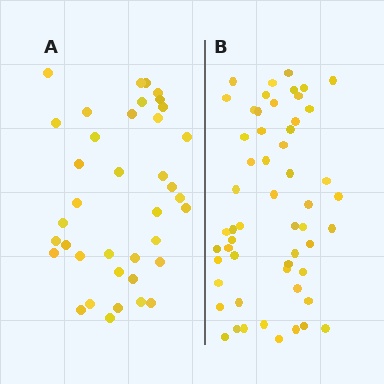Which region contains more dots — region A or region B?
Region B (the right region) has more dots.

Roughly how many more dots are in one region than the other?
Region B has approximately 15 more dots than region A.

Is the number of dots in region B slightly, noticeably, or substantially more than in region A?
Region B has noticeably more, but not dramatically so. The ratio is roughly 1.4 to 1.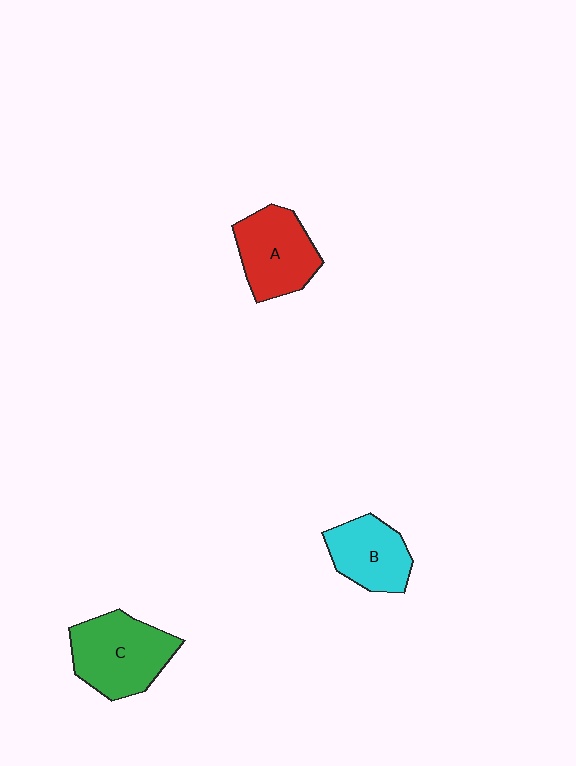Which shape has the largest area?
Shape C (green).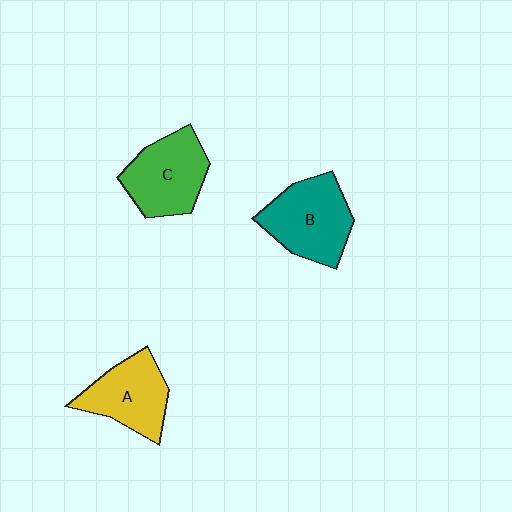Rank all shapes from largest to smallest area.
From largest to smallest: B (teal), C (green), A (yellow).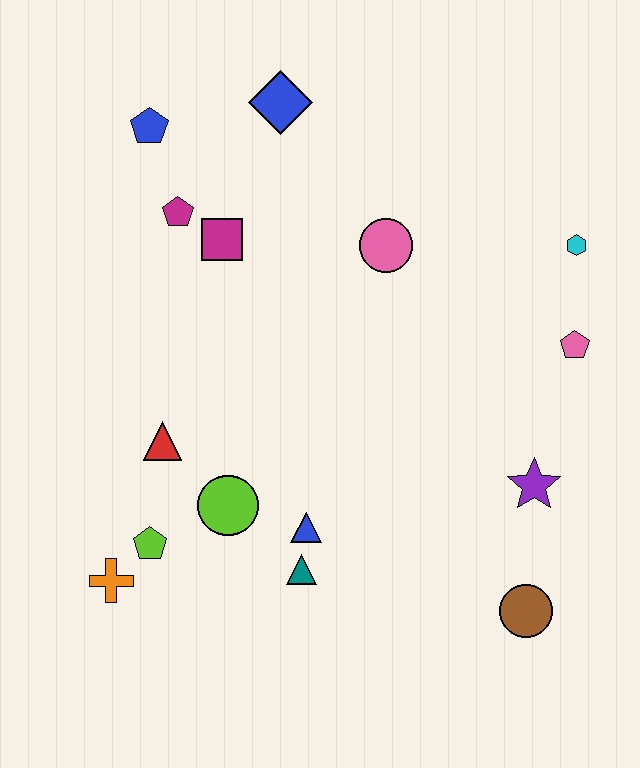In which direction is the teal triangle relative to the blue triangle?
The teal triangle is below the blue triangle.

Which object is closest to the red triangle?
The lime circle is closest to the red triangle.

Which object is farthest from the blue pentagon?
The brown circle is farthest from the blue pentagon.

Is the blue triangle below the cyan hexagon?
Yes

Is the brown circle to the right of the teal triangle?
Yes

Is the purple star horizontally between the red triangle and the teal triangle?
No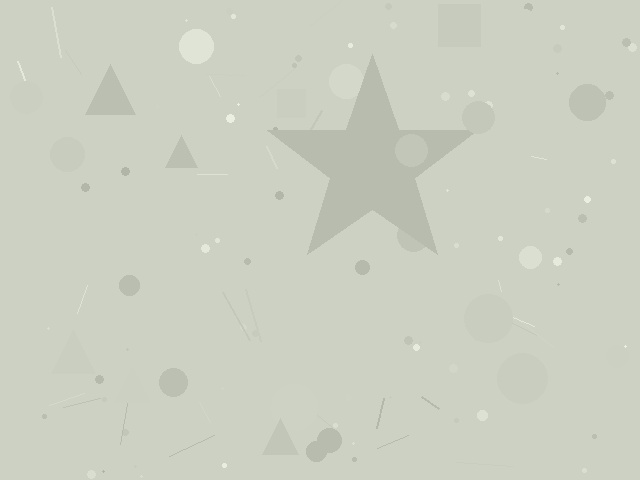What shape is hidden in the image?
A star is hidden in the image.